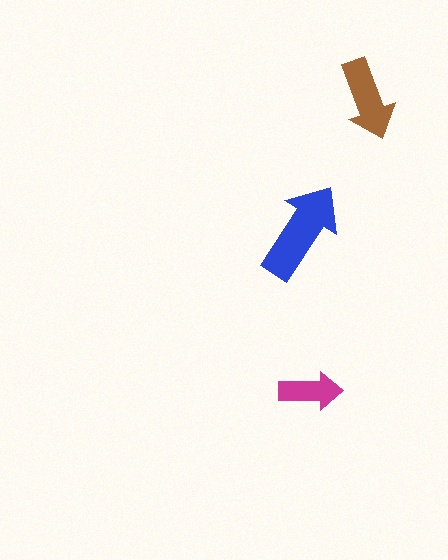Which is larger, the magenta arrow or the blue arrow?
The blue one.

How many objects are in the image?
There are 3 objects in the image.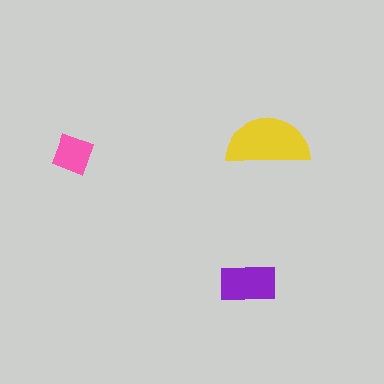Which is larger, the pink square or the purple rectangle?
The purple rectangle.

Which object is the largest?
The yellow semicircle.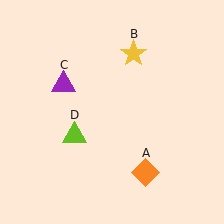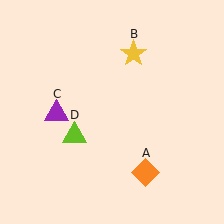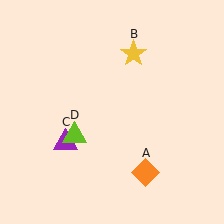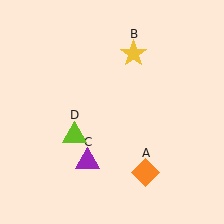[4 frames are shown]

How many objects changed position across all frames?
1 object changed position: purple triangle (object C).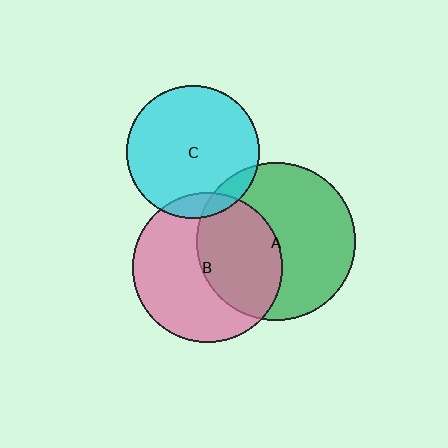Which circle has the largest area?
Circle A (green).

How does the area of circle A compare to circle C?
Approximately 1.4 times.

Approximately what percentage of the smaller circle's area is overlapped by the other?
Approximately 10%.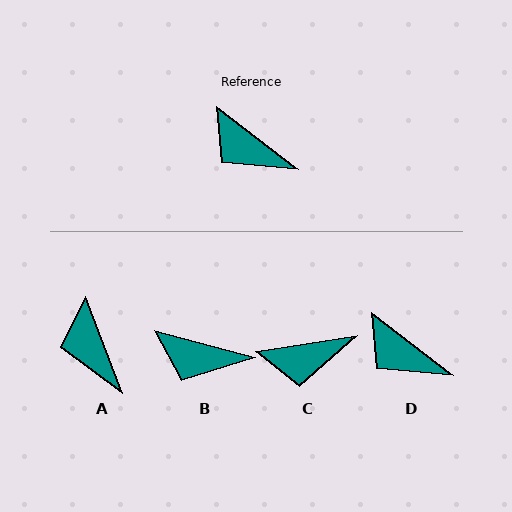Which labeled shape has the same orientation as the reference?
D.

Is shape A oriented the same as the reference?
No, it is off by about 32 degrees.